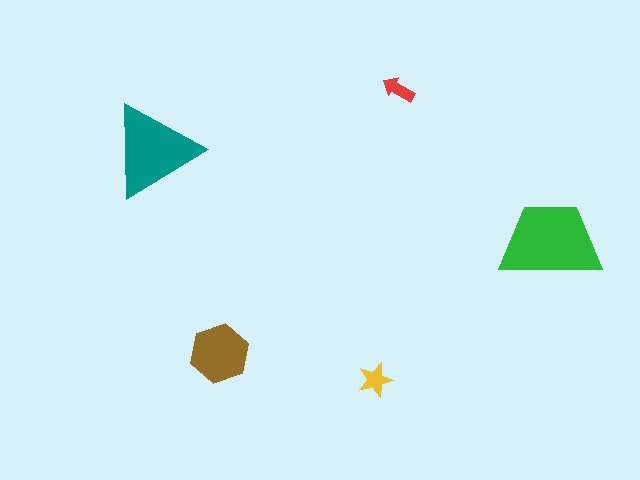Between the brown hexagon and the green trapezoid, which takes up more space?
The green trapezoid.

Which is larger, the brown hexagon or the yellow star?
The brown hexagon.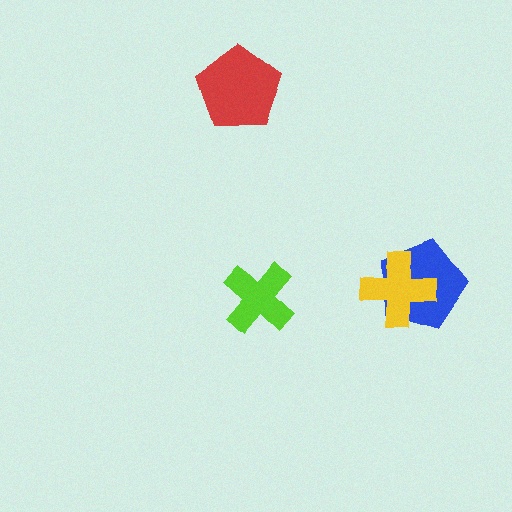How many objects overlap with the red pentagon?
0 objects overlap with the red pentagon.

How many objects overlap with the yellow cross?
1 object overlaps with the yellow cross.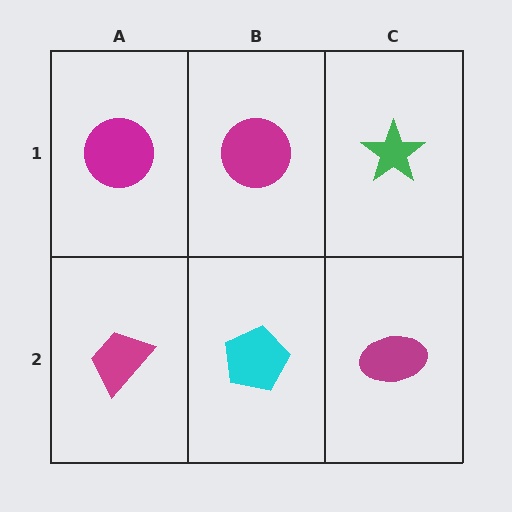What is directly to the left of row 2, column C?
A cyan pentagon.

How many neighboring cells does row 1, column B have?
3.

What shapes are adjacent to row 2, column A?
A magenta circle (row 1, column A), a cyan pentagon (row 2, column B).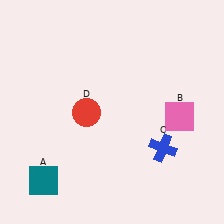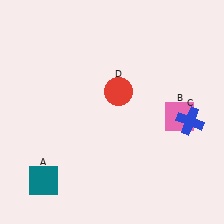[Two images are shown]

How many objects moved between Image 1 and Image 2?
2 objects moved between the two images.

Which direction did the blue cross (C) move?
The blue cross (C) moved right.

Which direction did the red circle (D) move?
The red circle (D) moved right.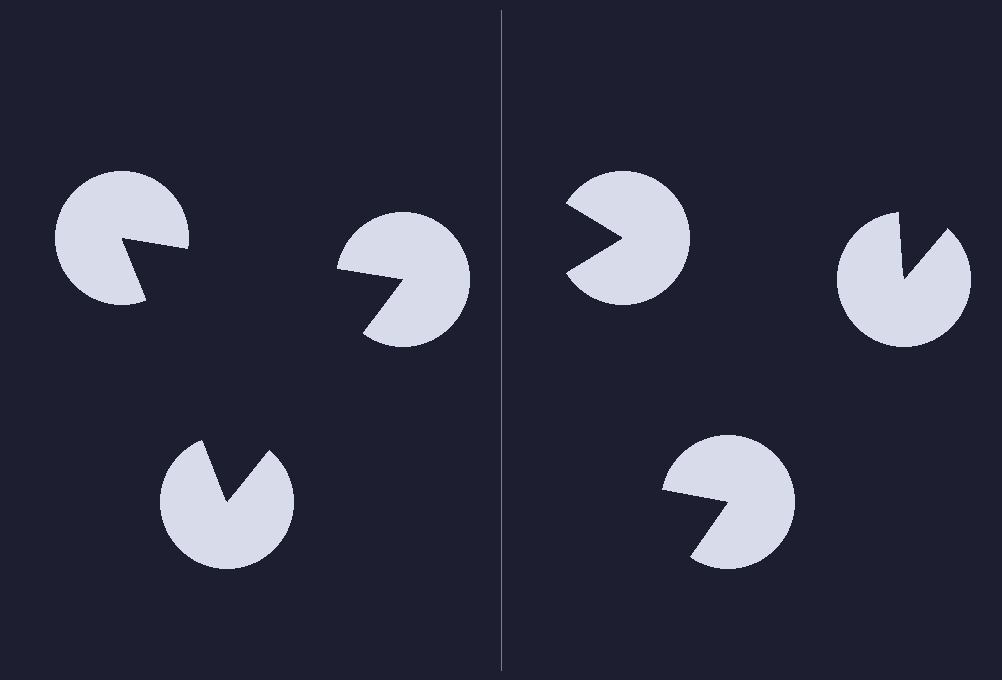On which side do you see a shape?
An illusory triangle appears on the left side. On the right side the wedge cuts are rotated, so no coherent shape forms.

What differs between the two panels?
The pac-man discs are positioned identically on both sides; only the wedge orientations differ. On the left they align to a triangle; on the right they are misaligned.